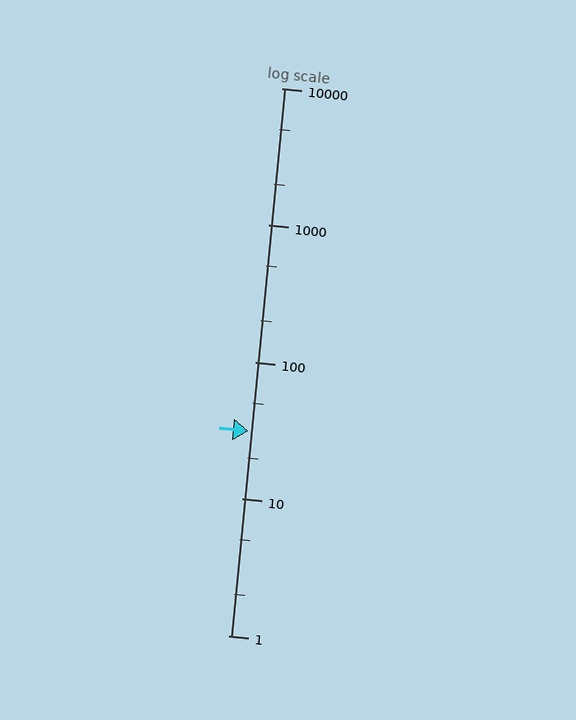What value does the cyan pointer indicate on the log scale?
The pointer indicates approximately 31.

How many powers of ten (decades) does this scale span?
The scale spans 4 decades, from 1 to 10000.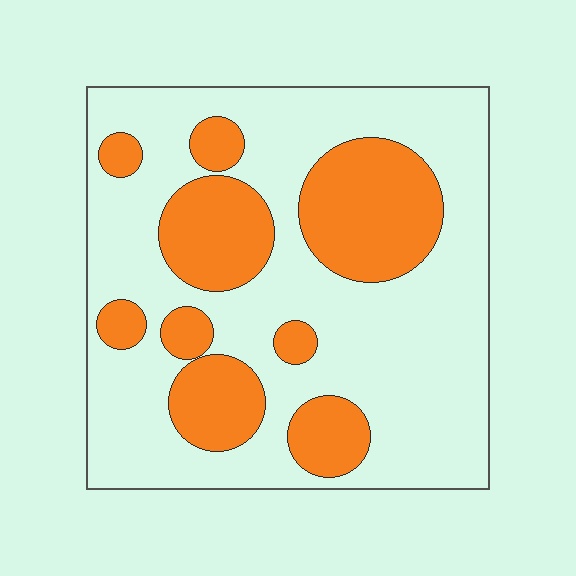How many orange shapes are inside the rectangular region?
9.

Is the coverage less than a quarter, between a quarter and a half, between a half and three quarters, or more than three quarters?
Between a quarter and a half.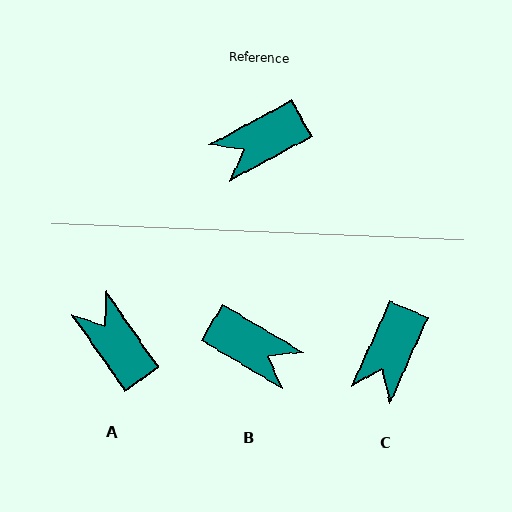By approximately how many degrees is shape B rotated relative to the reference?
Approximately 121 degrees counter-clockwise.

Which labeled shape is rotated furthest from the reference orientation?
B, about 121 degrees away.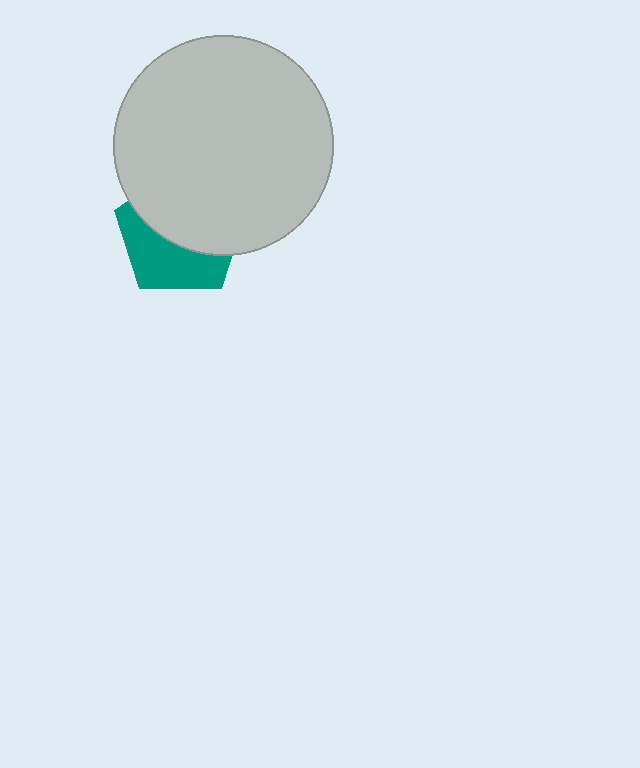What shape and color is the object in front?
The object in front is a light gray circle.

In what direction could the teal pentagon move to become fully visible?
The teal pentagon could move down. That would shift it out from behind the light gray circle entirely.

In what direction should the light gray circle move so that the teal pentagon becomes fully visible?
The light gray circle should move up. That is the shortest direction to clear the overlap and leave the teal pentagon fully visible.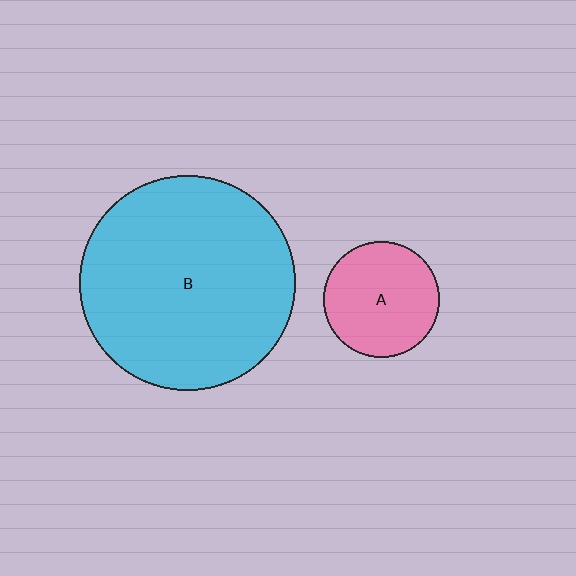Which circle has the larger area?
Circle B (cyan).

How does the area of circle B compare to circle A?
Approximately 3.4 times.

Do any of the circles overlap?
No, none of the circles overlap.